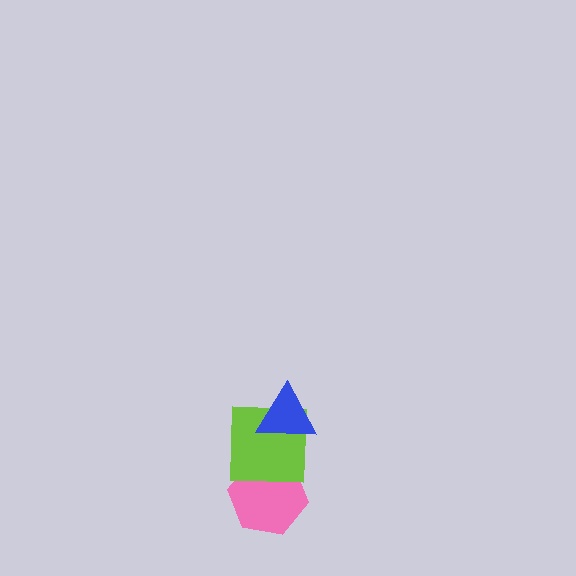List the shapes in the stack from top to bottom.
From top to bottom: the blue triangle, the lime square, the pink hexagon.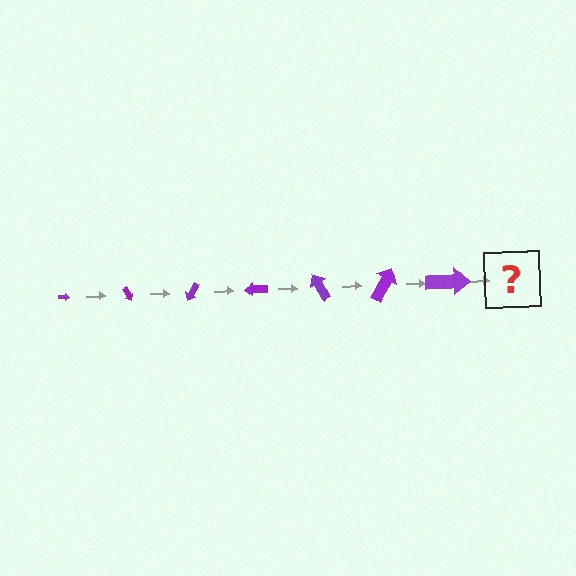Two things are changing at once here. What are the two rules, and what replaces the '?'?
The two rules are that the arrow grows larger each step and it rotates 60 degrees each step. The '?' should be an arrow, larger than the previous one and rotated 420 degrees from the start.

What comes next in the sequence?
The next element should be an arrow, larger than the previous one and rotated 420 degrees from the start.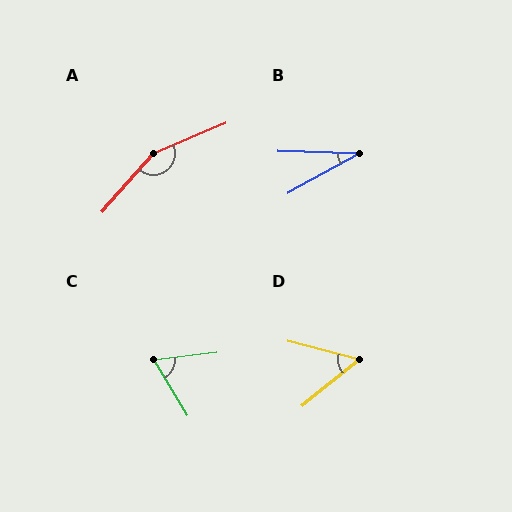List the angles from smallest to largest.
B (31°), D (54°), C (66°), A (154°).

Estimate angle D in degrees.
Approximately 54 degrees.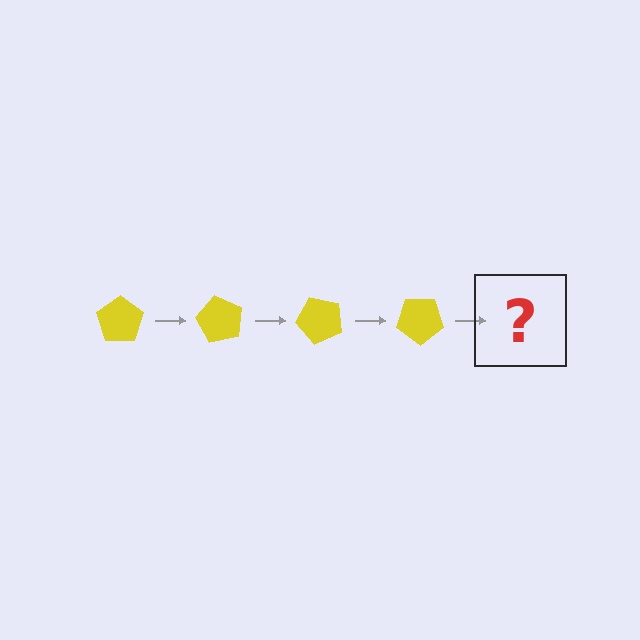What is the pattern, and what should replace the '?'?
The pattern is that the pentagon rotates 60 degrees each step. The '?' should be a yellow pentagon rotated 240 degrees.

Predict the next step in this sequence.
The next step is a yellow pentagon rotated 240 degrees.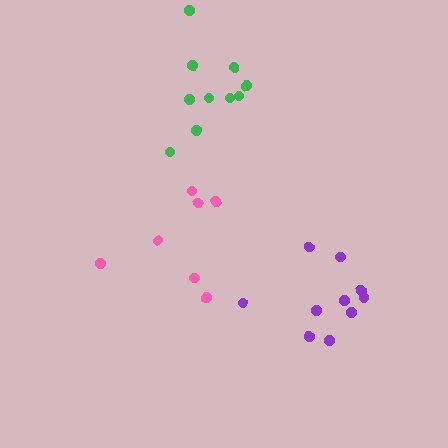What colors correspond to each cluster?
The clusters are colored: pink, green, purple.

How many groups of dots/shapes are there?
There are 3 groups.